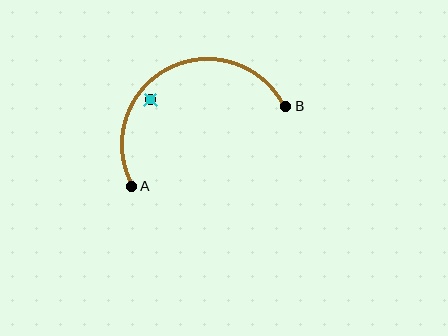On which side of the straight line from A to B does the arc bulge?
The arc bulges above the straight line connecting A and B.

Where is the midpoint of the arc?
The arc midpoint is the point on the curve farthest from the straight line joining A and B. It sits above that line.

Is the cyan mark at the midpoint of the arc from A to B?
No — the cyan mark does not lie on the arc at all. It sits slightly inside the curve.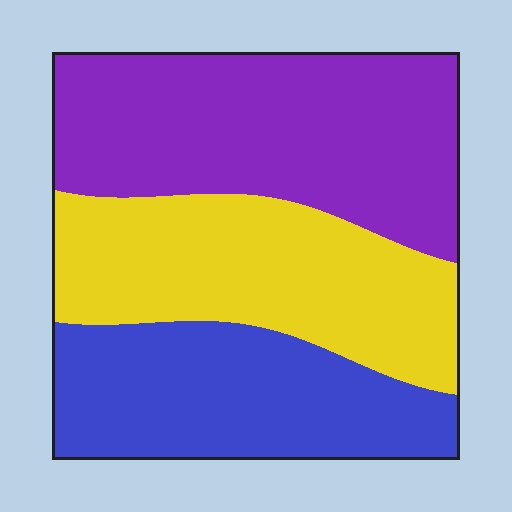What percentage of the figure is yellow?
Yellow takes up about one third (1/3) of the figure.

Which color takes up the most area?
Purple, at roughly 40%.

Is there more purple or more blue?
Purple.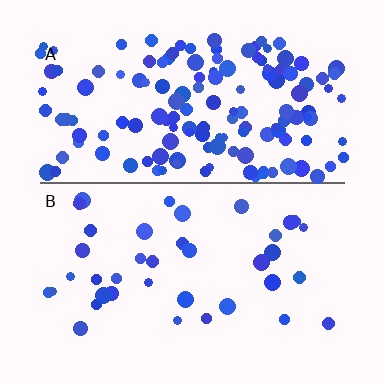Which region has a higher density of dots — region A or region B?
A (the top).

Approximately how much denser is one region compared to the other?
Approximately 3.8× — region A over region B.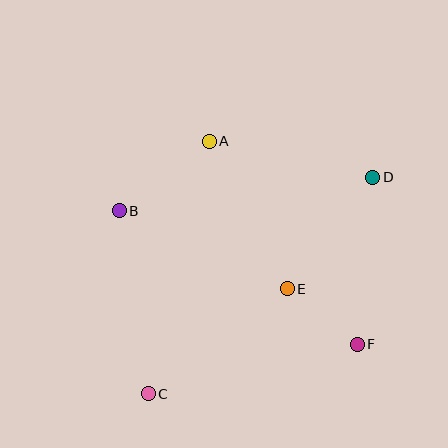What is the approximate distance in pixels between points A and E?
The distance between A and E is approximately 167 pixels.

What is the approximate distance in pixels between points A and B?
The distance between A and B is approximately 114 pixels.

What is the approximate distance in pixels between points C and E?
The distance between C and E is approximately 174 pixels.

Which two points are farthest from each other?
Points C and D are farthest from each other.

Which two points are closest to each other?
Points E and F are closest to each other.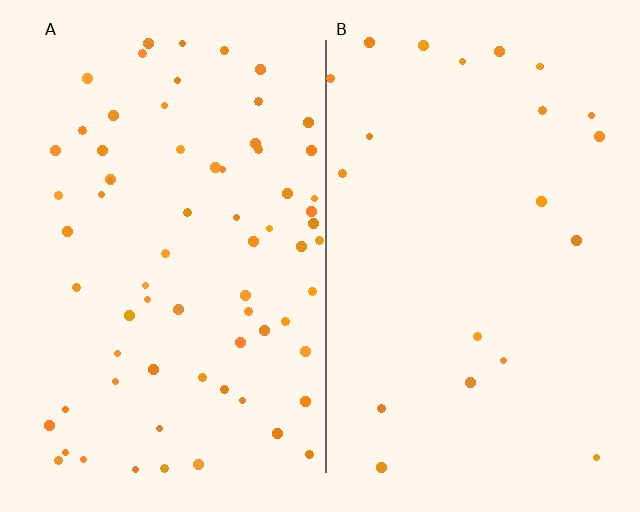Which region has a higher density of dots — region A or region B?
A (the left).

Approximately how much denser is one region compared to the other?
Approximately 3.2× — region A over region B.